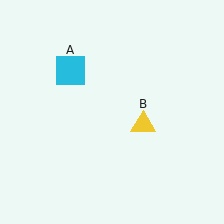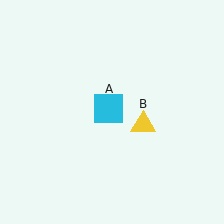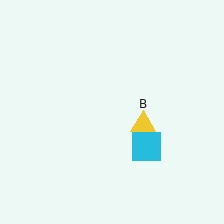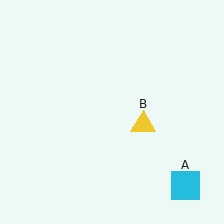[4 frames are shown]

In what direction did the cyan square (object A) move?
The cyan square (object A) moved down and to the right.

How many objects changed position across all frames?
1 object changed position: cyan square (object A).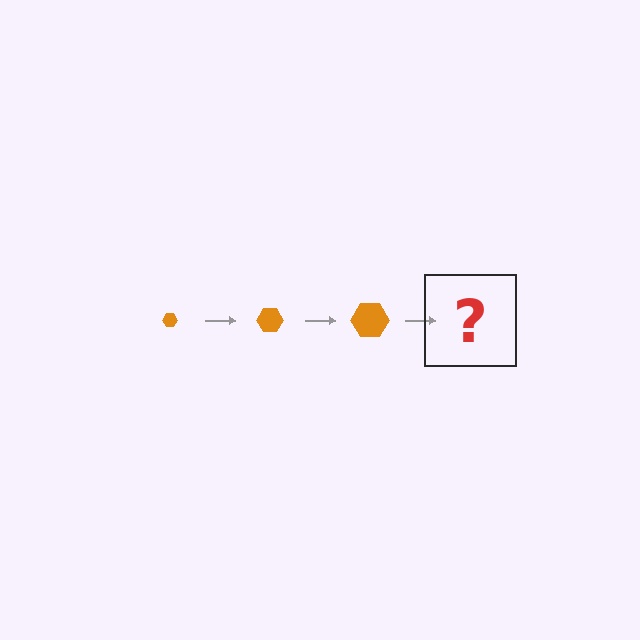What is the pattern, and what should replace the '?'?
The pattern is that the hexagon gets progressively larger each step. The '?' should be an orange hexagon, larger than the previous one.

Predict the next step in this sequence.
The next step is an orange hexagon, larger than the previous one.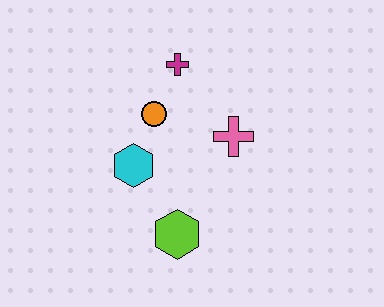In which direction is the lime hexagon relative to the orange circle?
The lime hexagon is below the orange circle.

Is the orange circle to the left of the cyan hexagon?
No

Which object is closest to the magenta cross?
The orange circle is closest to the magenta cross.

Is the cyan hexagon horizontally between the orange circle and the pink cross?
No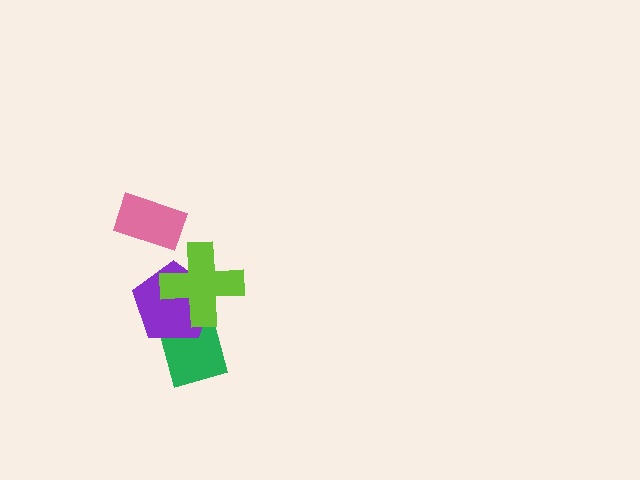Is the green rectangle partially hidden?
Yes, it is partially covered by another shape.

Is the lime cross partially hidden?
No, no other shape covers it.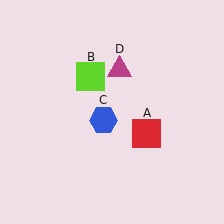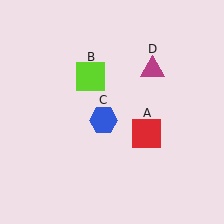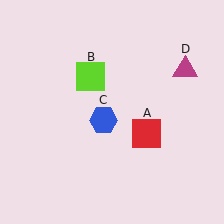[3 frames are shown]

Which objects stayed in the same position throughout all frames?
Red square (object A) and lime square (object B) and blue hexagon (object C) remained stationary.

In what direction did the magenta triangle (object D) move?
The magenta triangle (object D) moved right.